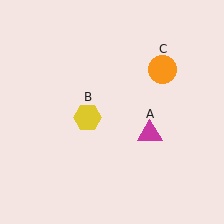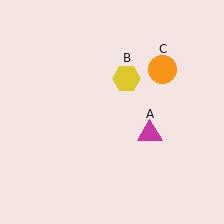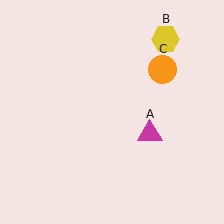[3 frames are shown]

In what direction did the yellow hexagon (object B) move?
The yellow hexagon (object B) moved up and to the right.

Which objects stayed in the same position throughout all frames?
Magenta triangle (object A) and orange circle (object C) remained stationary.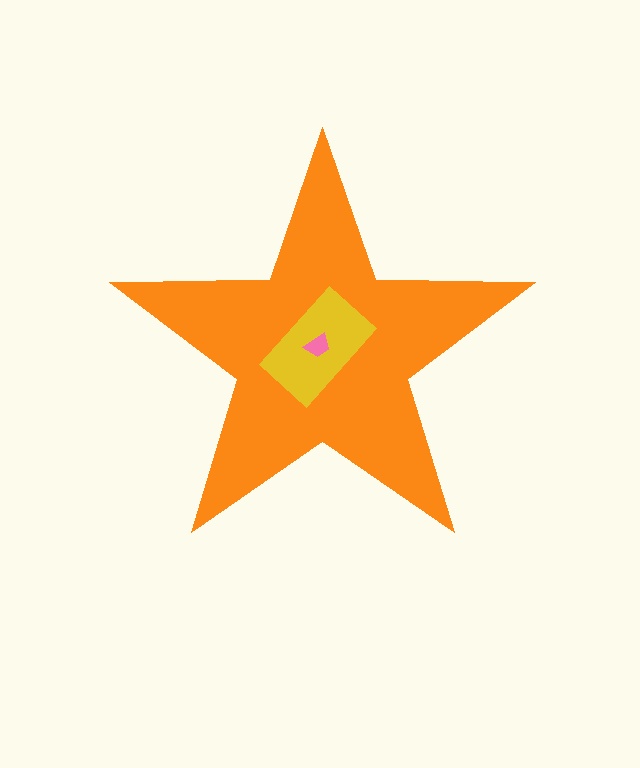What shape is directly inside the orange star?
The yellow rectangle.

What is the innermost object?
The pink trapezoid.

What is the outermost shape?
The orange star.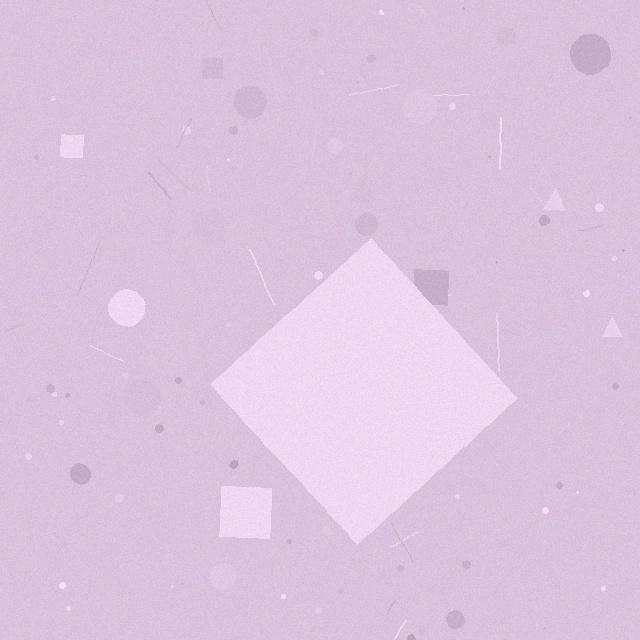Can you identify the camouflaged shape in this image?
The camouflaged shape is a diamond.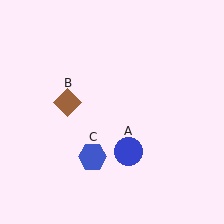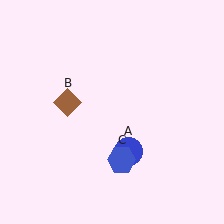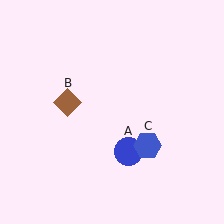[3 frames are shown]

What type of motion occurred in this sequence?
The blue hexagon (object C) rotated counterclockwise around the center of the scene.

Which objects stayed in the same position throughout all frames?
Blue circle (object A) and brown diamond (object B) remained stationary.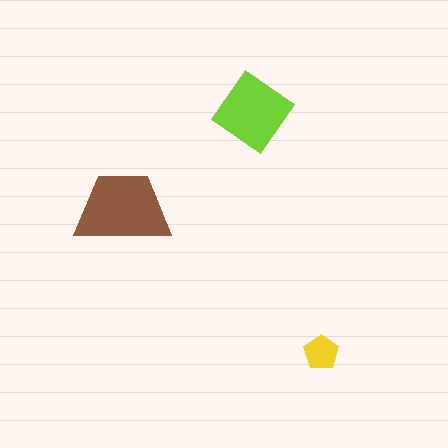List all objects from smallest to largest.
The yellow pentagon, the lime diamond, the brown trapezoid.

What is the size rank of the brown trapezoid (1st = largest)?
1st.